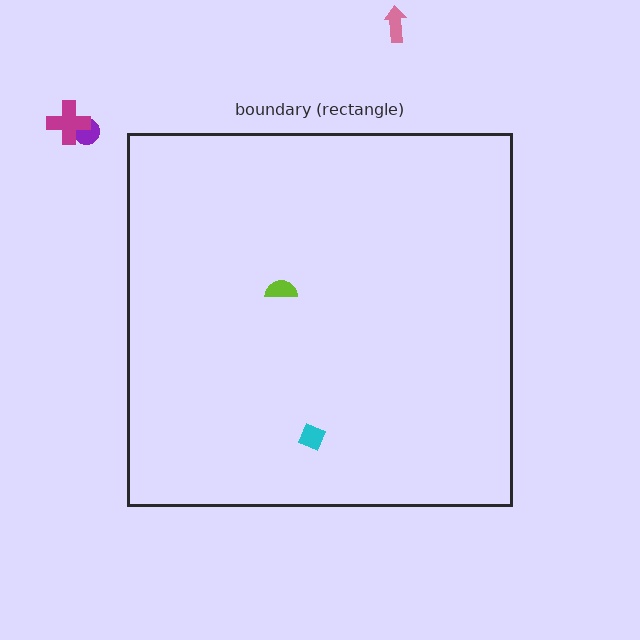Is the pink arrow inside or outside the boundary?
Outside.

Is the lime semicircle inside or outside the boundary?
Inside.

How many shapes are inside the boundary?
2 inside, 3 outside.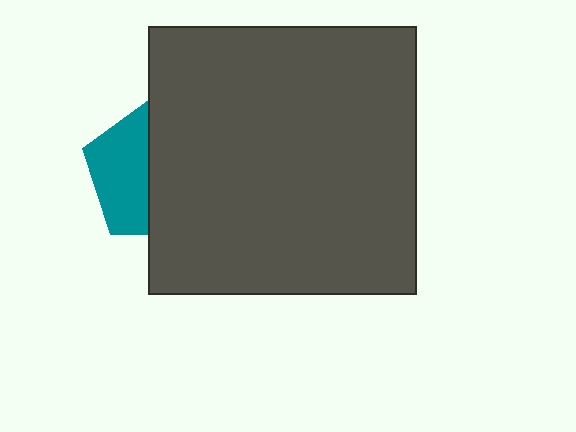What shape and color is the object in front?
The object in front is a dark gray square.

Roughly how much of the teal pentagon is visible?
A small part of it is visible (roughly 41%).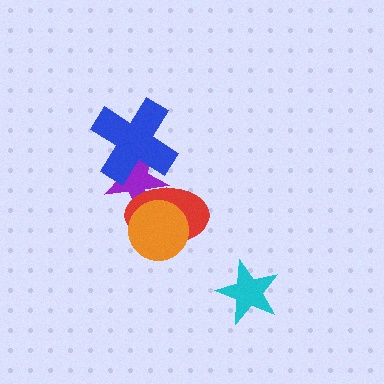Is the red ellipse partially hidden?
Yes, it is partially covered by another shape.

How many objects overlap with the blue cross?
1 object overlaps with the blue cross.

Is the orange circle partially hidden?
No, no other shape covers it.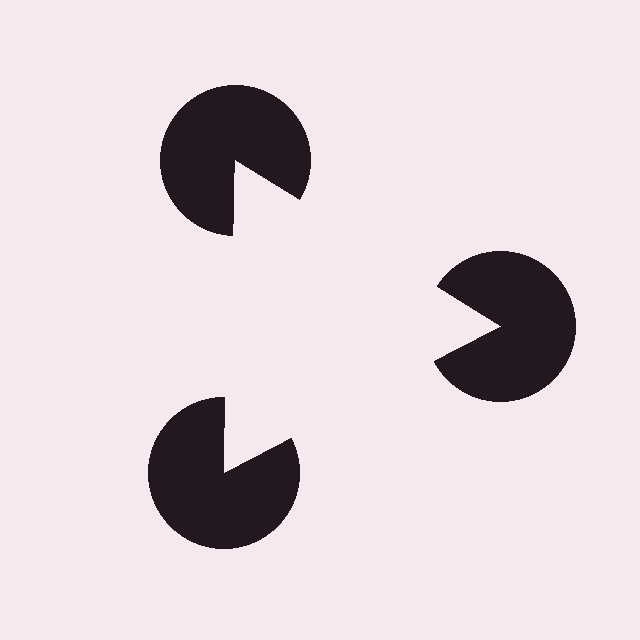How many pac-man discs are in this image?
There are 3 — one at each vertex of the illusory triangle.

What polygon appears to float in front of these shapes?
An illusory triangle — its edges are inferred from the aligned wedge cuts in the pac-man discs, not physically drawn.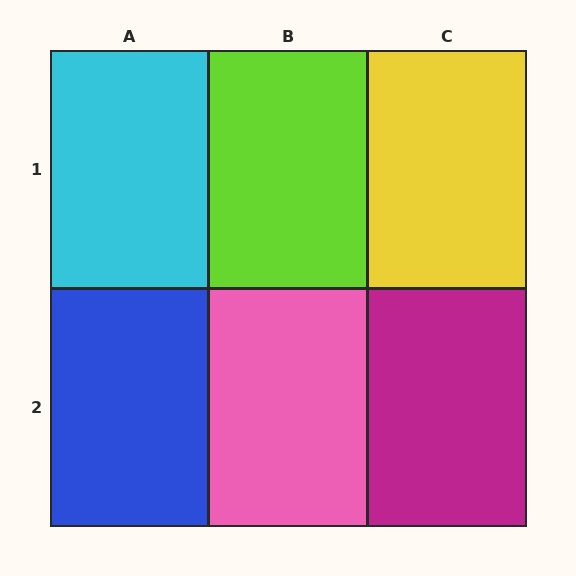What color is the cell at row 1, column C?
Yellow.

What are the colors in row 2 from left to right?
Blue, pink, magenta.